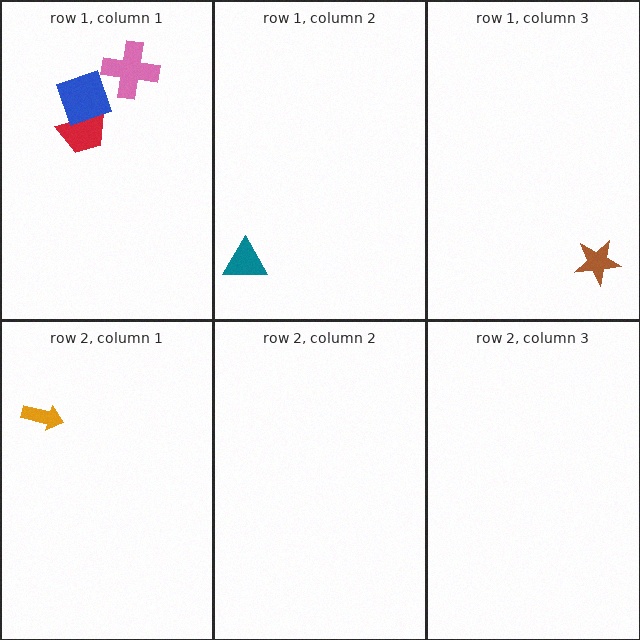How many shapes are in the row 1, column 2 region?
1.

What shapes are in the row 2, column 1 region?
The orange arrow.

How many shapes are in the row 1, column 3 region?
1.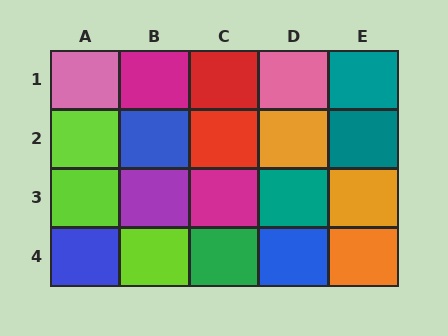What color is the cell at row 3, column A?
Lime.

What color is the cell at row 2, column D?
Orange.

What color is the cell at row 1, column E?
Teal.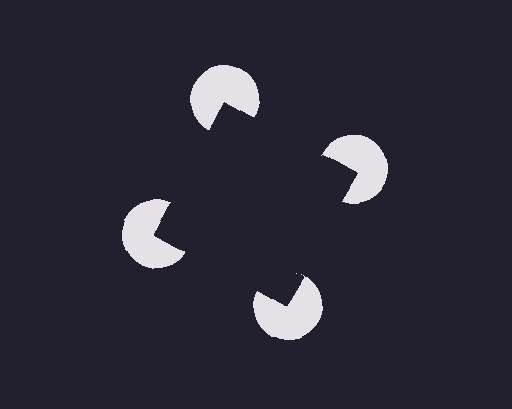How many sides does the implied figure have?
4 sides.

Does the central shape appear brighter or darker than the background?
It typically appears slightly darker than the background, even though no actual brightness change is drawn.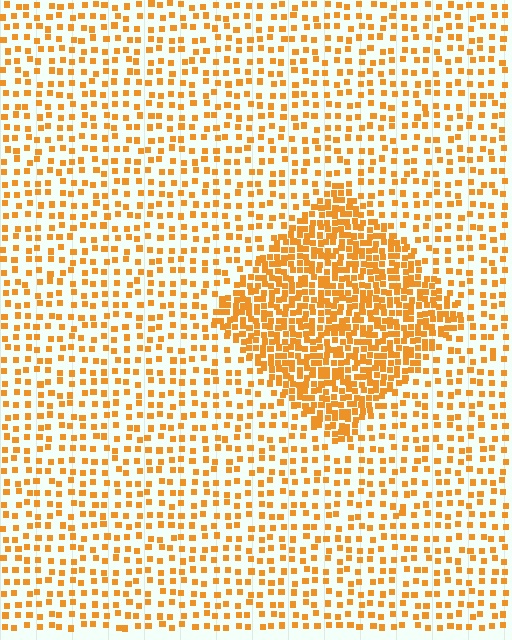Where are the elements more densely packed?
The elements are more densely packed inside the diamond boundary.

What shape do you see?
I see a diamond.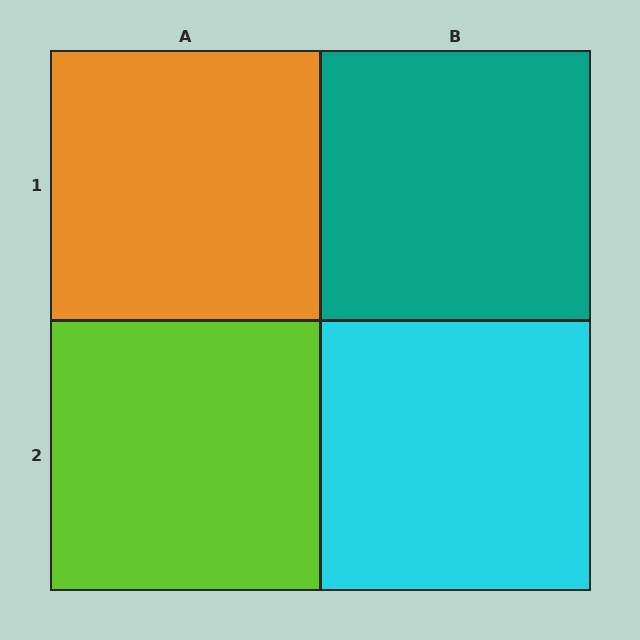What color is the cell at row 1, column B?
Teal.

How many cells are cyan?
1 cell is cyan.